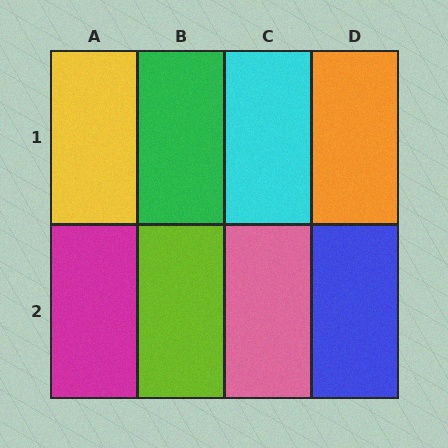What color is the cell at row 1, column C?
Cyan.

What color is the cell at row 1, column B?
Green.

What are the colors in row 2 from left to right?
Magenta, lime, pink, blue.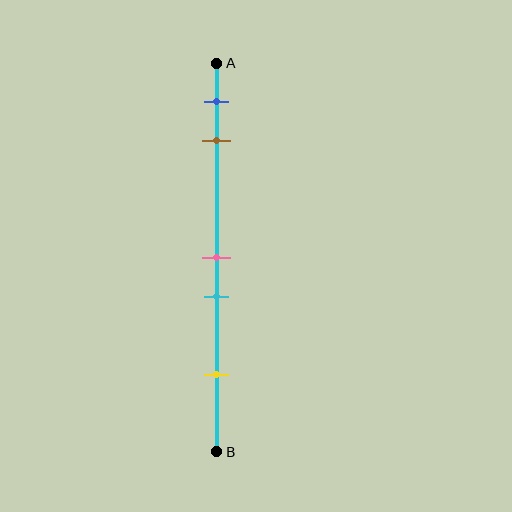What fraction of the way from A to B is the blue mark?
The blue mark is approximately 10% (0.1) of the way from A to B.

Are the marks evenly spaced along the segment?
No, the marks are not evenly spaced.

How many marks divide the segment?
There are 5 marks dividing the segment.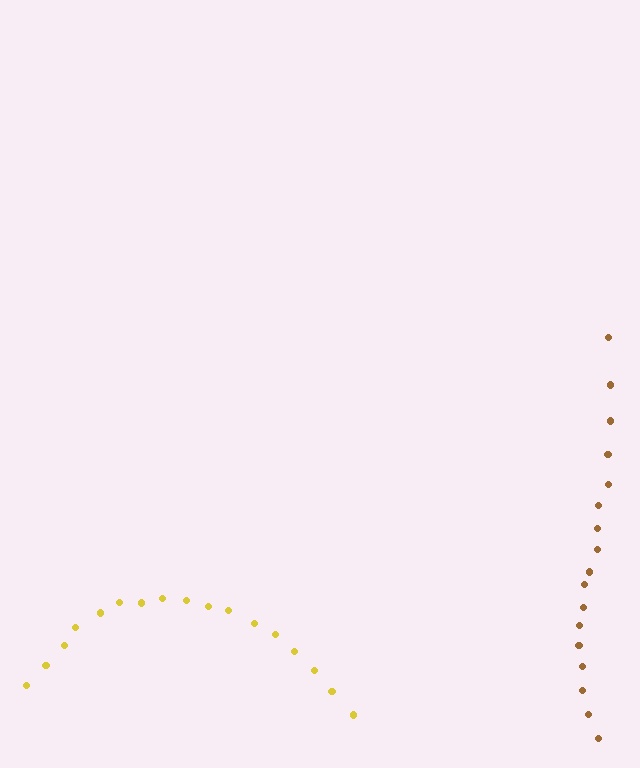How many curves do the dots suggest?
There are 2 distinct paths.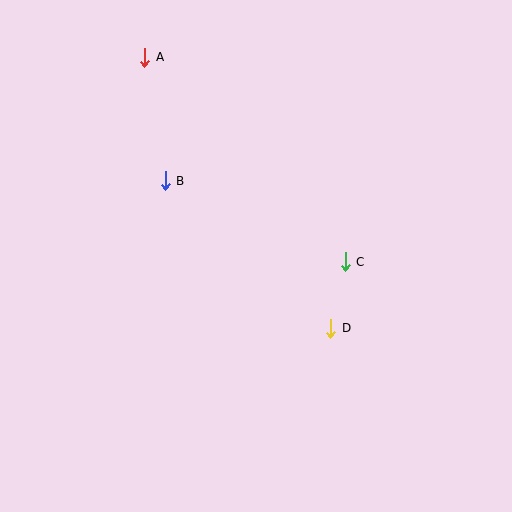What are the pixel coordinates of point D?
Point D is at (331, 328).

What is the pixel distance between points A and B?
The distance between A and B is 125 pixels.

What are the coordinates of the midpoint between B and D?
The midpoint between B and D is at (248, 255).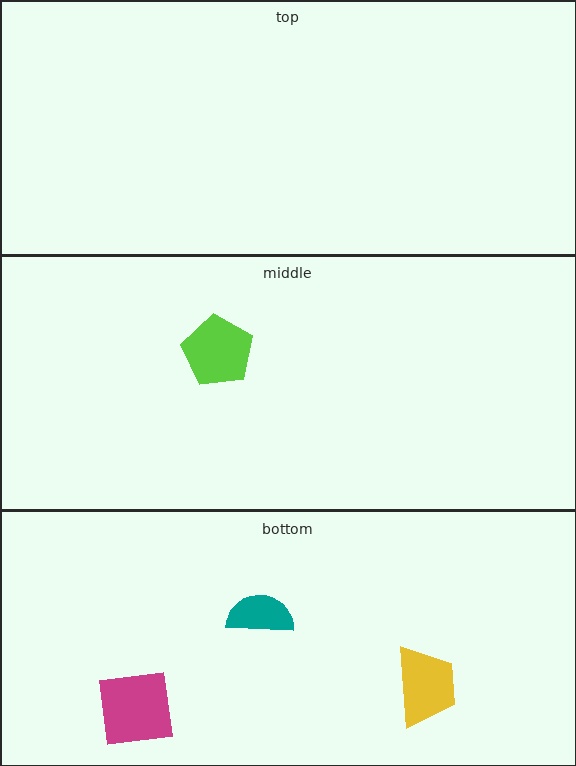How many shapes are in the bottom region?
3.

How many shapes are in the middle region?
1.